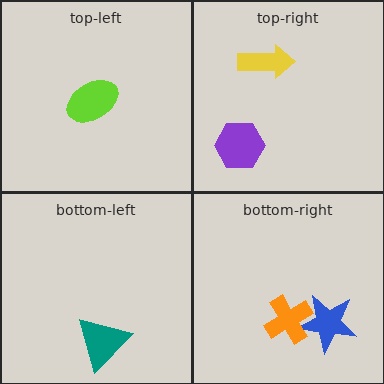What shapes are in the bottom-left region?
The teal triangle.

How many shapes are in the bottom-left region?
1.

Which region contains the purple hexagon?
The top-right region.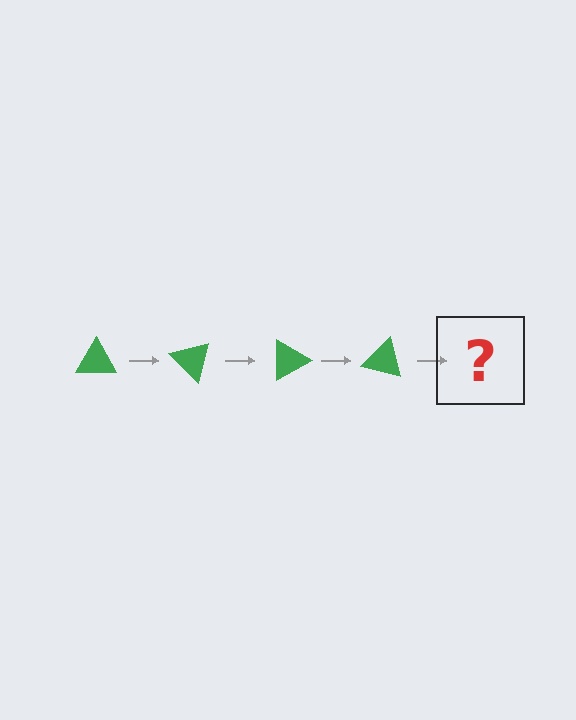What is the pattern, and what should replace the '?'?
The pattern is that the triangle rotates 45 degrees each step. The '?' should be a green triangle rotated 180 degrees.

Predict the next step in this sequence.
The next step is a green triangle rotated 180 degrees.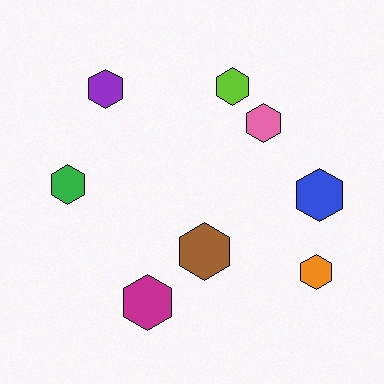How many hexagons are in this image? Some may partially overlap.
There are 8 hexagons.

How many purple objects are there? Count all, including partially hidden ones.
There is 1 purple object.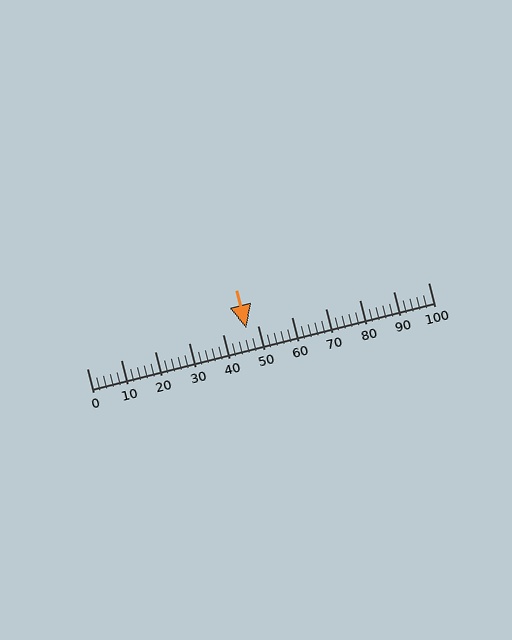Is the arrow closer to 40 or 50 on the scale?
The arrow is closer to 50.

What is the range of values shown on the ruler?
The ruler shows values from 0 to 100.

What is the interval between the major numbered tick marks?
The major tick marks are spaced 10 units apart.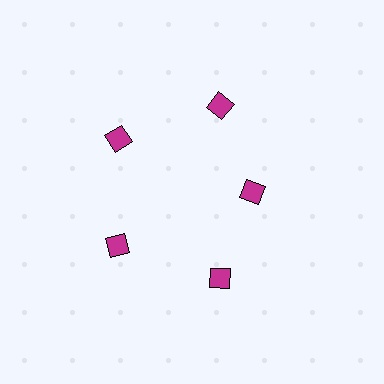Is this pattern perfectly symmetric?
No. The 5 magenta diamonds are arranged in a ring, but one element near the 3 o'clock position is pulled inward toward the center, breaking the 5-fold rotational symmetry.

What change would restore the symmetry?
The symmetry would be restored by moving it outward, back onto the ring so that all 5 diamonds sit at equal angles and equal distance from the center.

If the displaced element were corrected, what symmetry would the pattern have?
It would have 5-fold rotational symmetry — the pattern would map onto itself every 72 degrees.